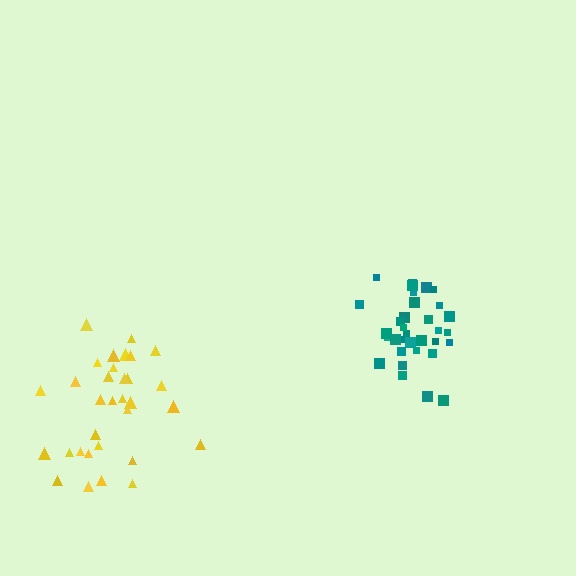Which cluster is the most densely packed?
Teal.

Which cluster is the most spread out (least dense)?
Yellow.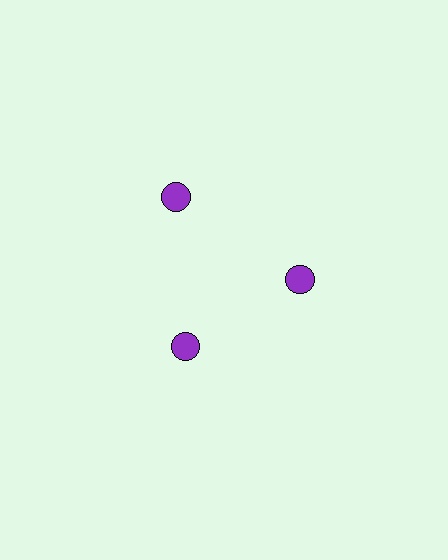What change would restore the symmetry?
The symmetry would be restored by moving it inward, back onto the ring so that all 3 circles sit at equal angles and equal distance from the center.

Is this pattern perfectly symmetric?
No. The 3 purple circles are arranged in a ring, but one element near the 11 o'clock position is pushed outward from the center, breaking the 3-fold rotational symmetry.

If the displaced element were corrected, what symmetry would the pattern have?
It would have 3-fold rotational symmetry — the pattern would map onto itself every 120 degrees.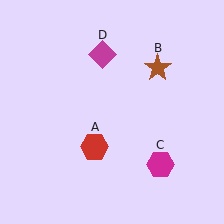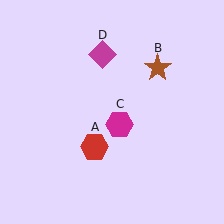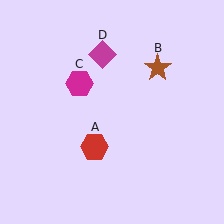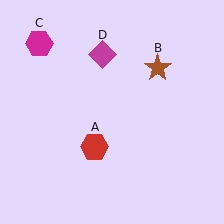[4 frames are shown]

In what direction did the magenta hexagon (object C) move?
The magenta hexagon (object C) moved up and to the left.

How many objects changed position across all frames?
1 object changed position: magenta hexagon (object C).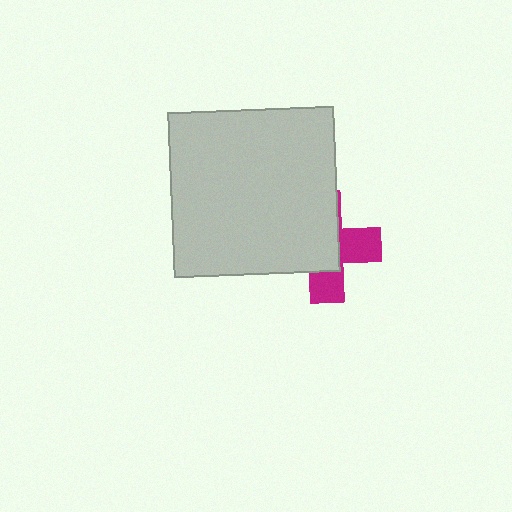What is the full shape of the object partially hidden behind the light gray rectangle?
The partially hidden object is a magenta cross.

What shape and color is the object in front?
The object in front is a light gray rectangle.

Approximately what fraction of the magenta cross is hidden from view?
Roughly 59% of the magenta cross is hidden behind the light gray rectangle.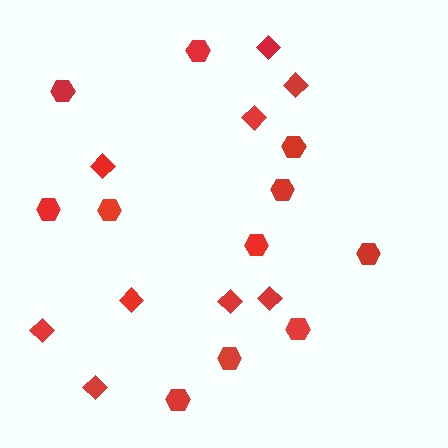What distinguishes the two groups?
There are 2 groups: one group of hexagons (11) and one group of diamonds (9).